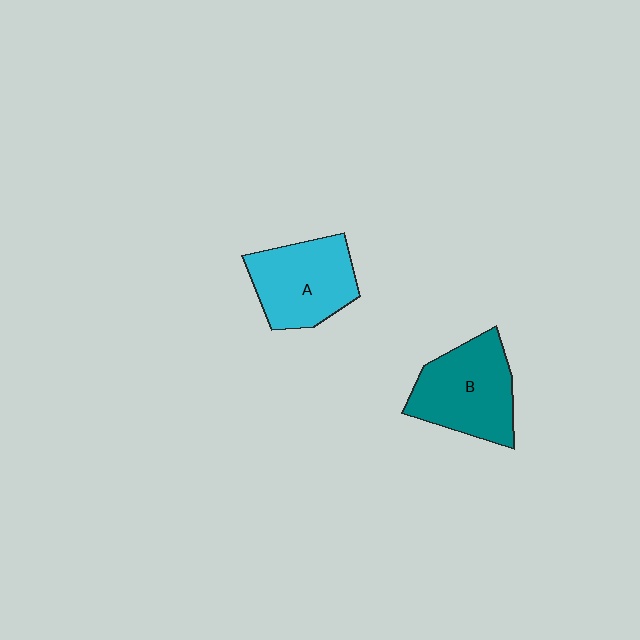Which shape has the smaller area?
Shape A (cyan).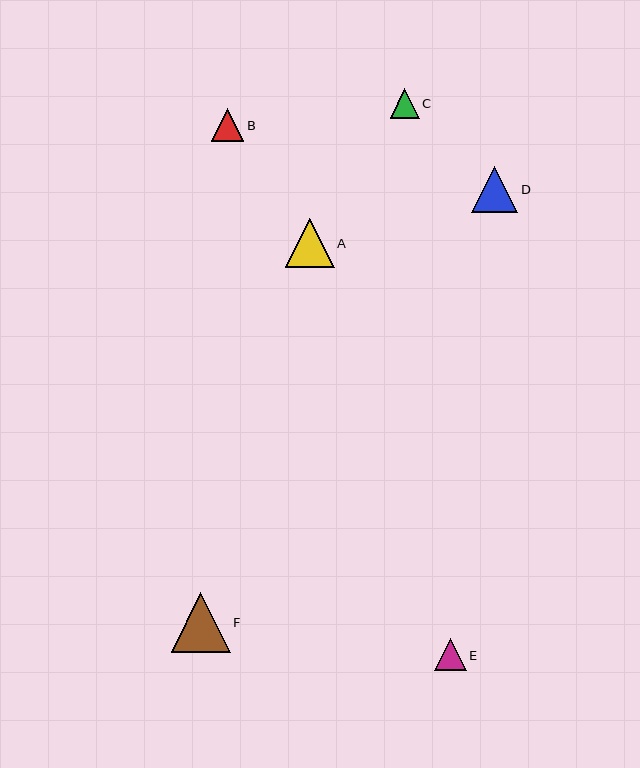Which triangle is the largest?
Triangle F is the largest with a size of approximately 59 pixels.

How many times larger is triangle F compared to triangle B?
Triangle F is approximately 1.8 times the size of triangle B.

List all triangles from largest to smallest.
From largest to smallest: F, A, D, B, E, C.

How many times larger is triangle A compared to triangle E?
Triangle A is approximately 1.5 times the size of triangle E.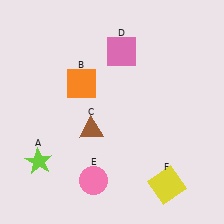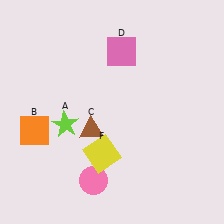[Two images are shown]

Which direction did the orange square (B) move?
The orange square (B) moved left.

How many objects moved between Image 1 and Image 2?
3 objects moved between the two images.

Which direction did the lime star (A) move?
The lime star (A) moved up.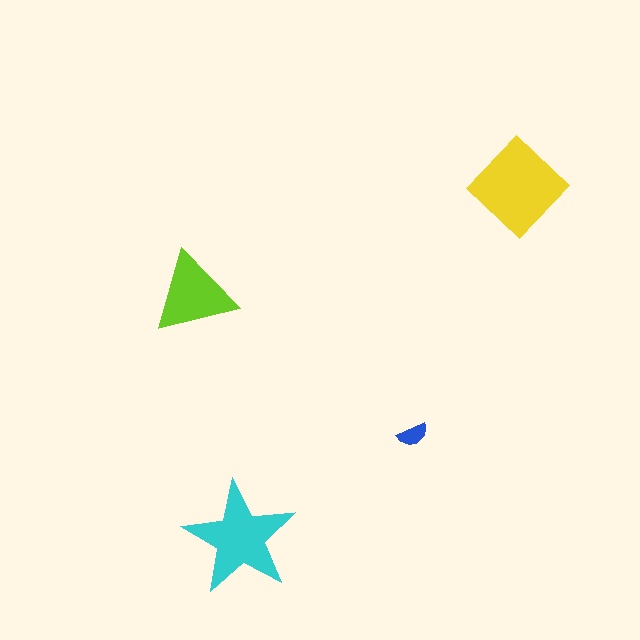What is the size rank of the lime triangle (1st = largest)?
3rd.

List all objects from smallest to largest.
The blue semicircle, the lime triangle, the cyan star, the yellow diamond.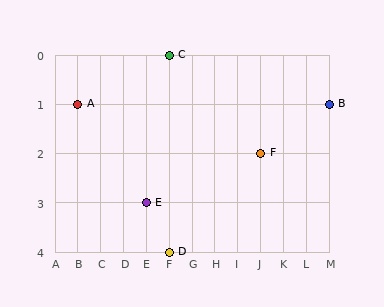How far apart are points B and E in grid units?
Points B and E are 8 columns and 2 rows apart (about 8.2 grid units diagonally).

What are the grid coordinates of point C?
Point C is at grid coordinates (F, 0).